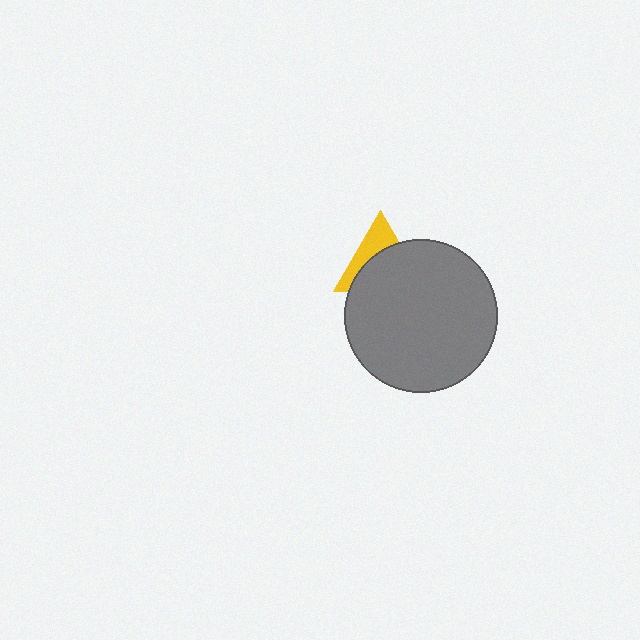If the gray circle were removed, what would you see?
You would see the complete yellow triangle.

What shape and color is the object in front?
The object in front is a gray circle.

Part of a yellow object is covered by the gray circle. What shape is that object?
It is a triangle.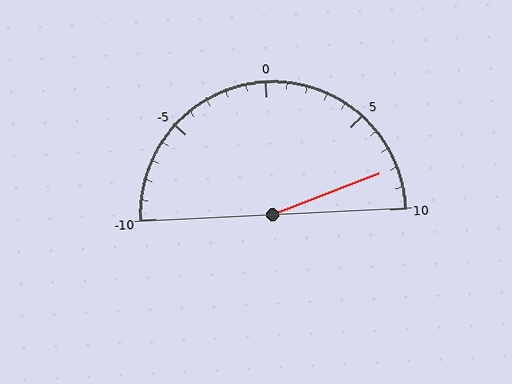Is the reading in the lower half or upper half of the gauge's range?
The reading is in the upper half of the range (-10 to 10).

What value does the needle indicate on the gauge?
The needle indicates approximately 8.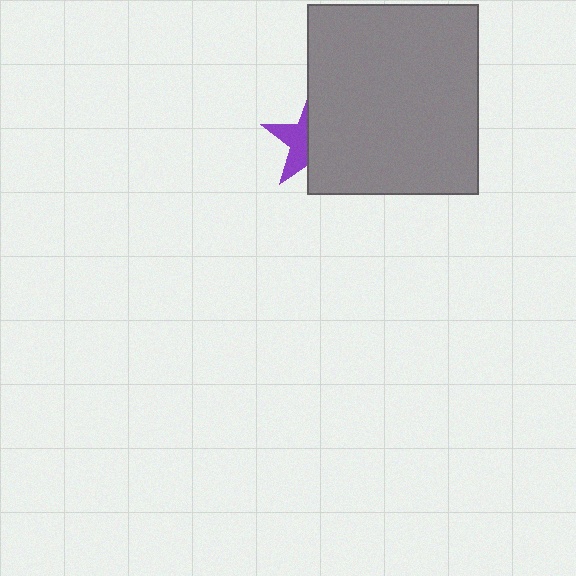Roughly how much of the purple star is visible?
A small part of it is visible (roughly 43%).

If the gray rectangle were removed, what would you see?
You would see the complete purple star.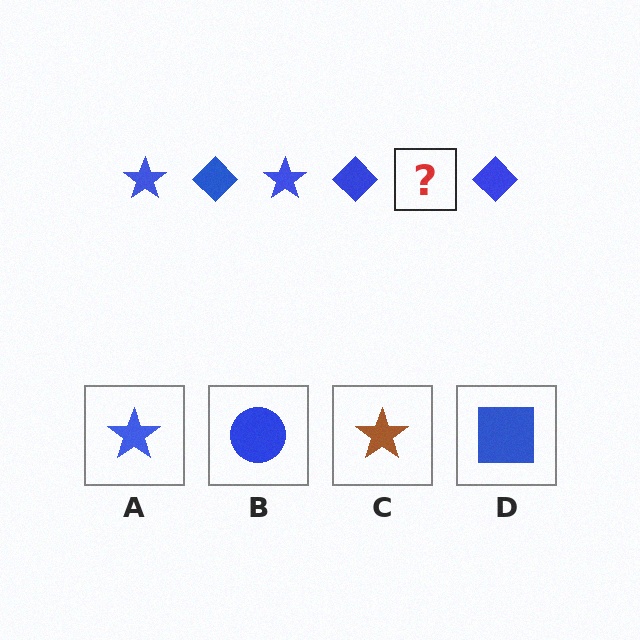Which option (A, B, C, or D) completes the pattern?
A.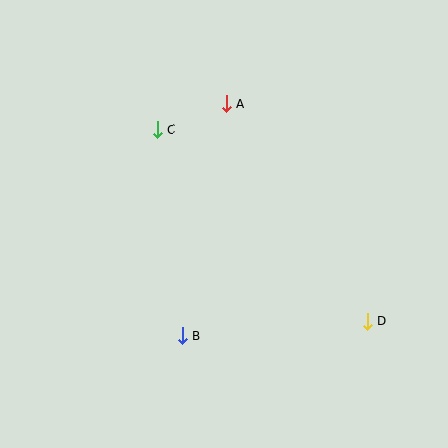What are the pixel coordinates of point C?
Point C is at (157, 129).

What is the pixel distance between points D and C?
The distance between D and C is 284 pixels.